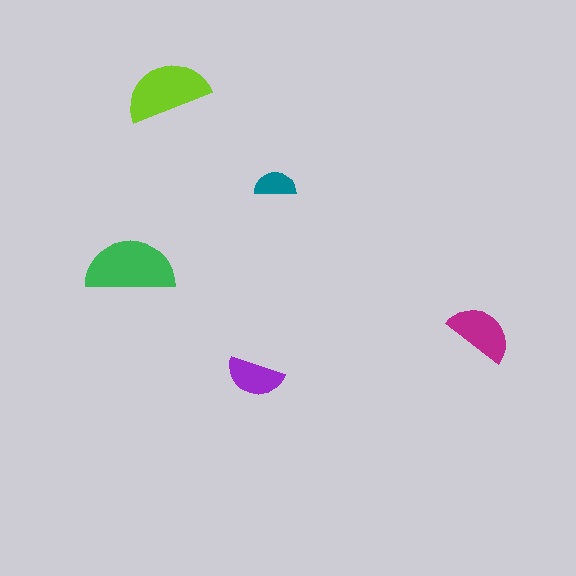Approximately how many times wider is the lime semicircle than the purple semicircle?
About 1.5 times wider.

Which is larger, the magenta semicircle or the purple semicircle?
The magenta one.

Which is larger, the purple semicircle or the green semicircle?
The green one.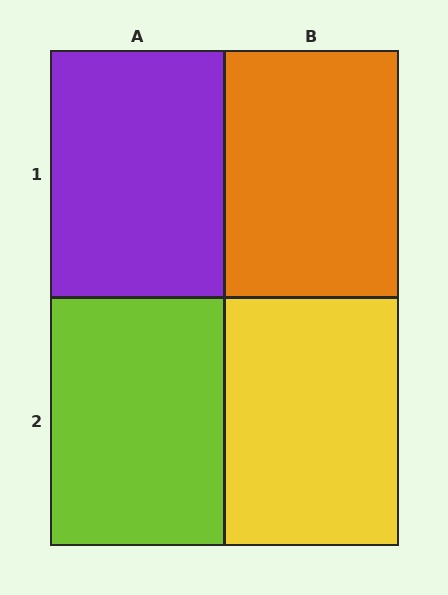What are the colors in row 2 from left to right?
Lime, yellow.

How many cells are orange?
1 cell is orange.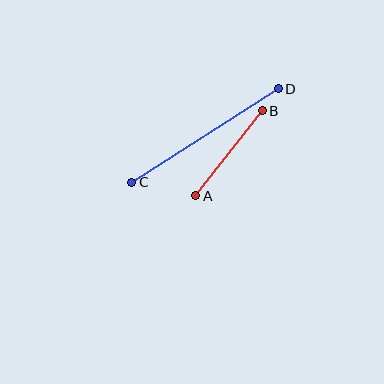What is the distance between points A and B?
The distance is approximately 108 pixels.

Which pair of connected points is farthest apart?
Points C and D are farthest apart.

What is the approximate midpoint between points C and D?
The midpoint is at approximately (205, 136) pixels.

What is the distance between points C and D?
The distance is approximately 174 pixels.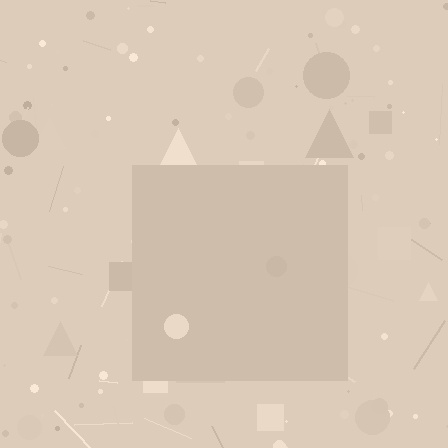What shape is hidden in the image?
A square is hidden in the image.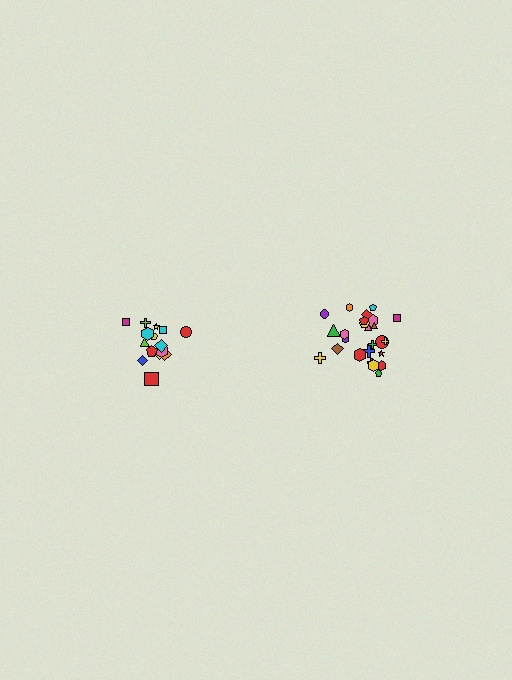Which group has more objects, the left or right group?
The right group.